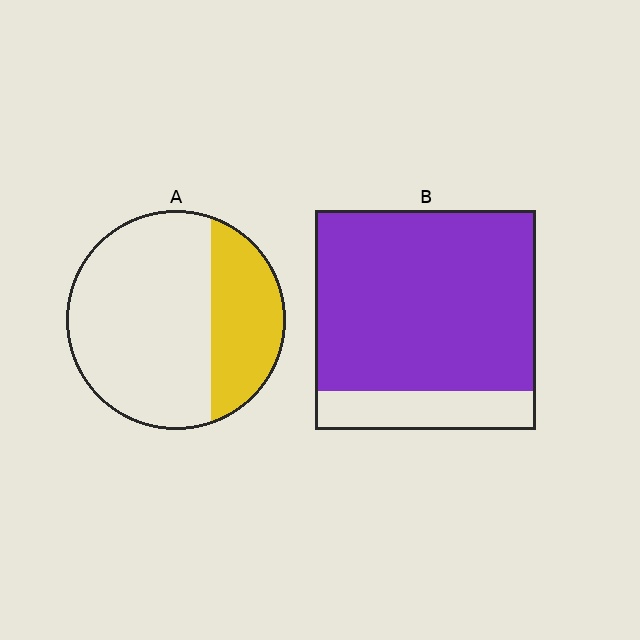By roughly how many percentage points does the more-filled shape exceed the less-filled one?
By roughly 50 percentage points (B over A).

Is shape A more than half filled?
No.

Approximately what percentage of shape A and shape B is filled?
A is approximately 30% and B is approximately 80%.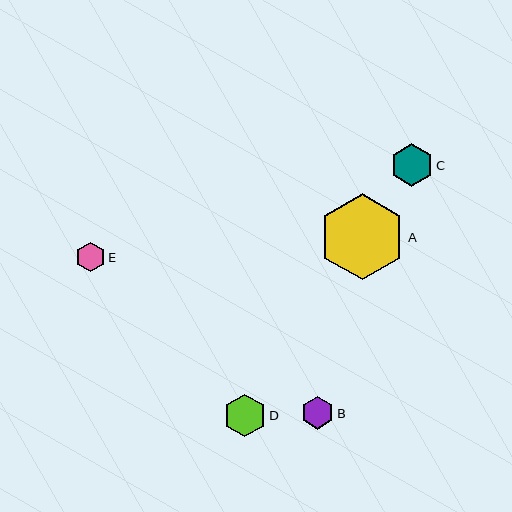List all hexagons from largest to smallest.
From largest to smallest: A, D, C, B, E.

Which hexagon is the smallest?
Hexagon E is the smallest with a size of approximately 29 pixels.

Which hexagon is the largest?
Hexagon A is the largest with a size of approximately 86 pixels.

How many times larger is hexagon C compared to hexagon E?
Hexagon C is approximately 1.4 times the size of hexagon E.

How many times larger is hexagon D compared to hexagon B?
Hexagon D is approximately 1.3 times the size of hexagon B.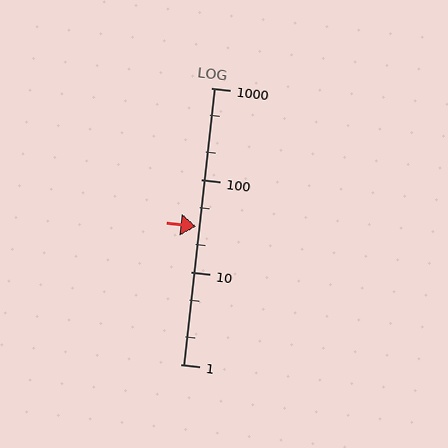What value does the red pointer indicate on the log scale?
The pointer indicates approximately 31.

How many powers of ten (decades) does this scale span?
The scale spans 3 decades, from 1 to 1000.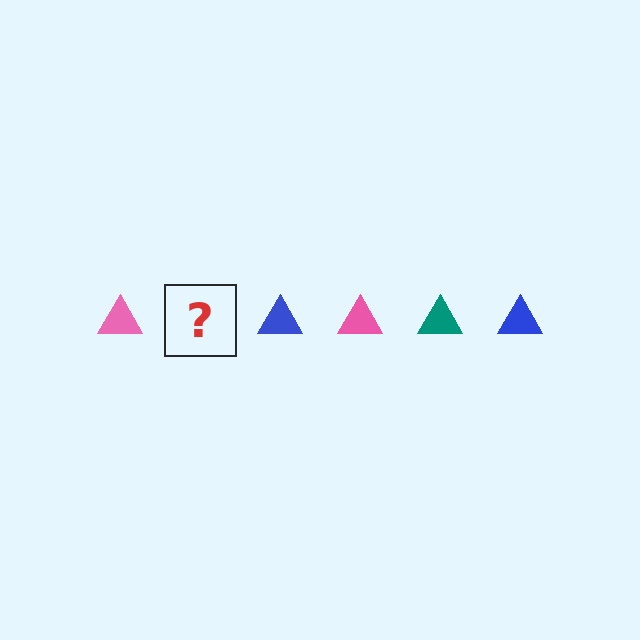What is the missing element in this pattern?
The missing element is a teal triangle.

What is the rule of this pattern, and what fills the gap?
The rule is that the pattern cycles through pink, teal, blue triangles. The gap should be filled with a teal triangle.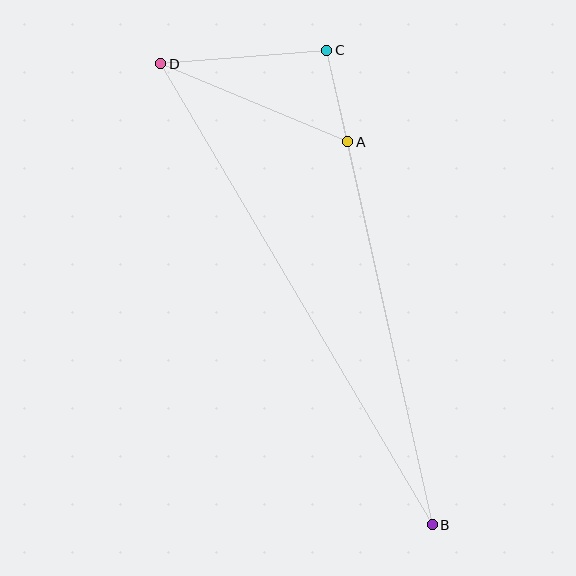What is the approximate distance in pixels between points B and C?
The distance between B and C is approximately 486 pixels.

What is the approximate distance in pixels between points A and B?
The distance between A and B is approximately 392 pixels.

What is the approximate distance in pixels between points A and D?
The distance between A and D is approximately 202 pixels.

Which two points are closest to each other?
Points A and C are closest to each other.